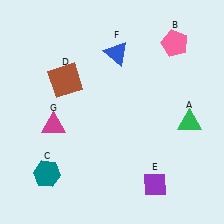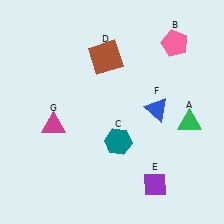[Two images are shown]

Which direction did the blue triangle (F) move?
The blue triangle (F) moved down.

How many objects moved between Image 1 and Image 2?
3 objects moved between the two images.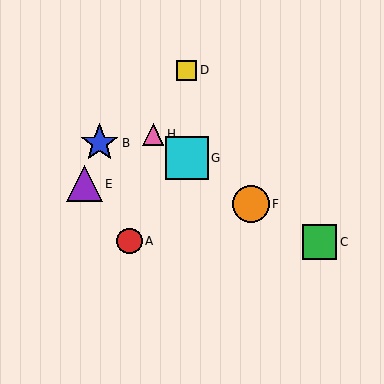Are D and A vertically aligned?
No, D is at x≈187 and A is at x≈129.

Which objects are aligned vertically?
Objects D, G are aligned vertically.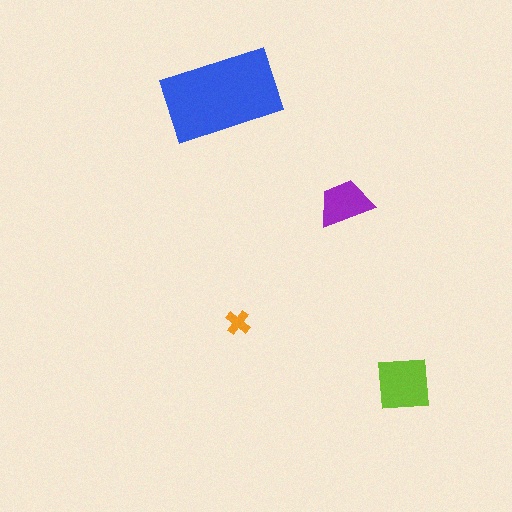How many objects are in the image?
There are 4 objects in the image.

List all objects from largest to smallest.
The blue rectangle, the lime square, the purple trapezoid, the orange cross.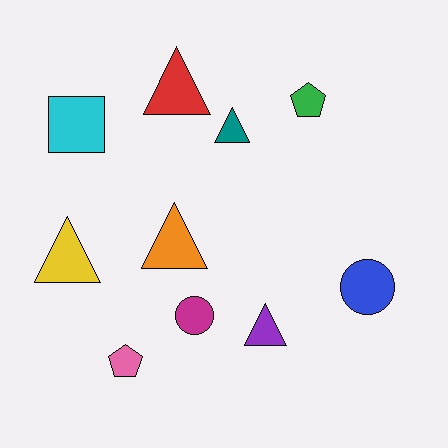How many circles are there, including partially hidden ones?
There are 2 circles.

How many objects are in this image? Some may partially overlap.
There are 10 objects.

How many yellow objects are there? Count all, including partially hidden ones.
There is 1 yellow object.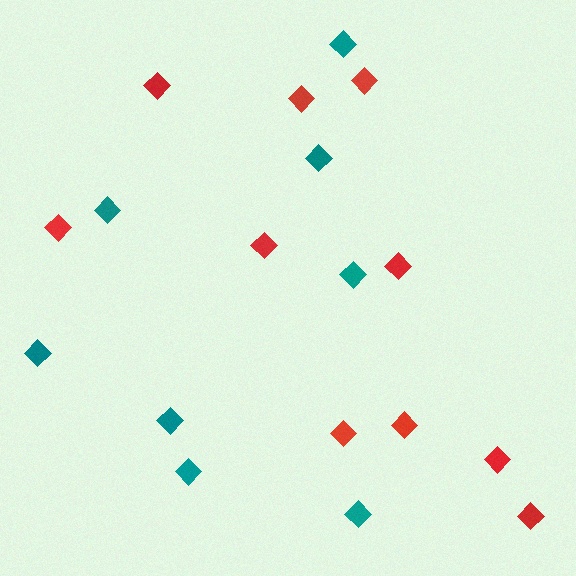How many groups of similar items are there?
There are 2 groups: one group of red diamonds (10) and one group of teal diamonds (8).